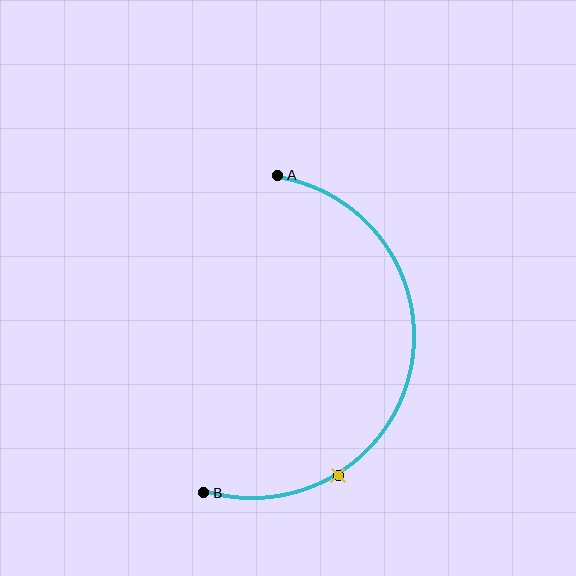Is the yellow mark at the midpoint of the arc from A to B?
No. The yellow mark lies on the arc but is closer to endpoint B. The arc midpoint would be at the point on the curve equidistant along the arc from both A and B.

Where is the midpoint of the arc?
The arc midpoint is the point on the curve farthest from the straight line joining A and B. It sits to the right of that line.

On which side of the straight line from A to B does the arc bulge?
The arc bulges to the right of the straight line connecting A and B.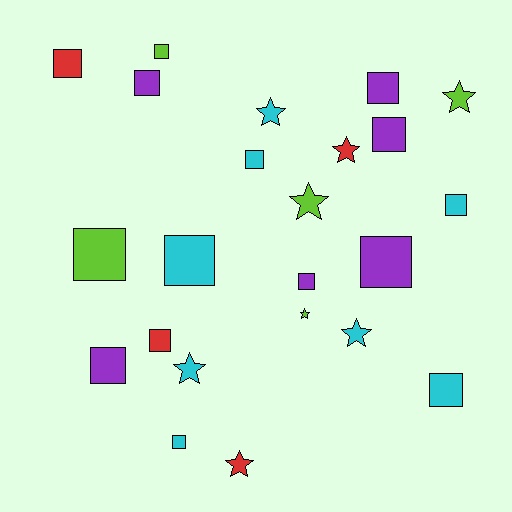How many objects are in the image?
There are 23 objects.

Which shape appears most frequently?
Square, with 15 objects.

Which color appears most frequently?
Cyan, with 8 objects.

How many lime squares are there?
There are 2 lime squares.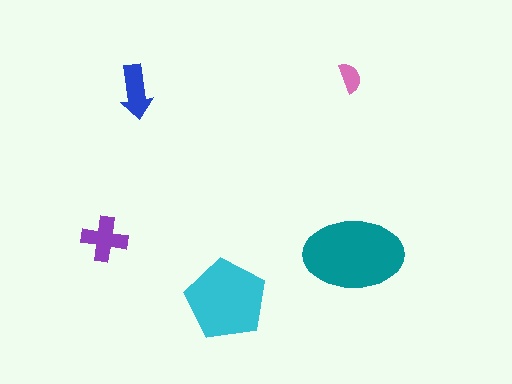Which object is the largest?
The teal ellipse.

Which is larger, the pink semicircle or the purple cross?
The purple cross.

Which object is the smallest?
The pink semicircle.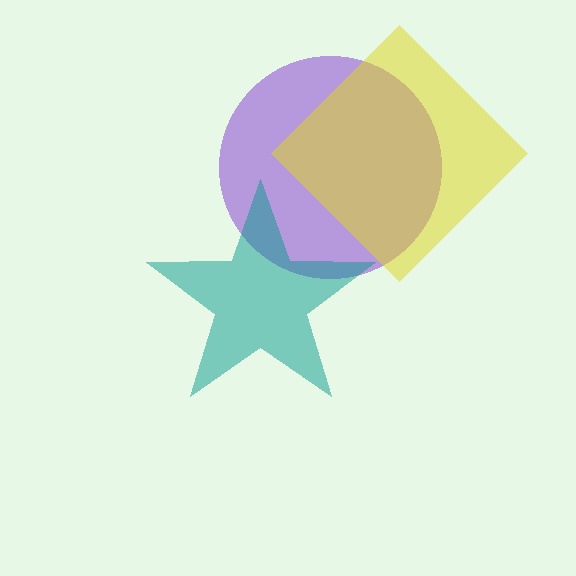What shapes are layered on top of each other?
The layered shapes are: a purple circle, a teal star, a yellow diamond.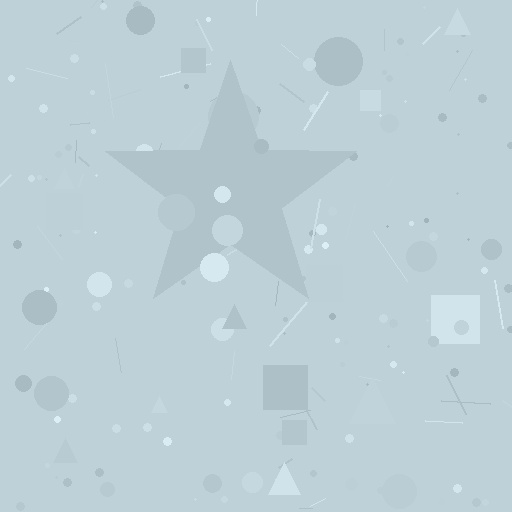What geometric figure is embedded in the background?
A star is embedded in the background.